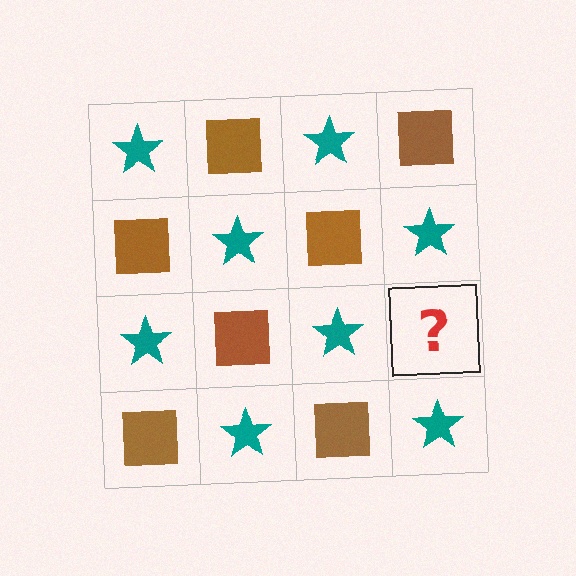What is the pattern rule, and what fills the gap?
The rule is that it alternates teal star and brown square in a checkerboard pattern. The gap should be filled with a brown square.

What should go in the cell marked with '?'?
The missing cell should contain a brown square.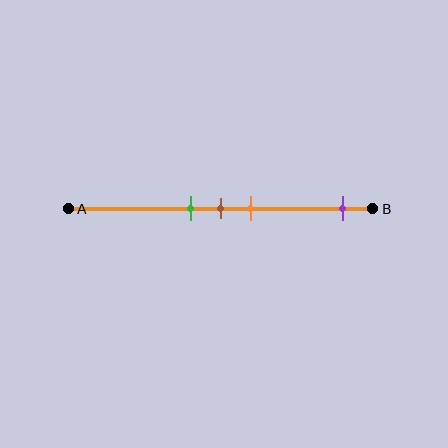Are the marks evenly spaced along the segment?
No, the marks are not evenly spaced.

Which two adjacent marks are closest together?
The green and brown marks are the closest adjacent pair.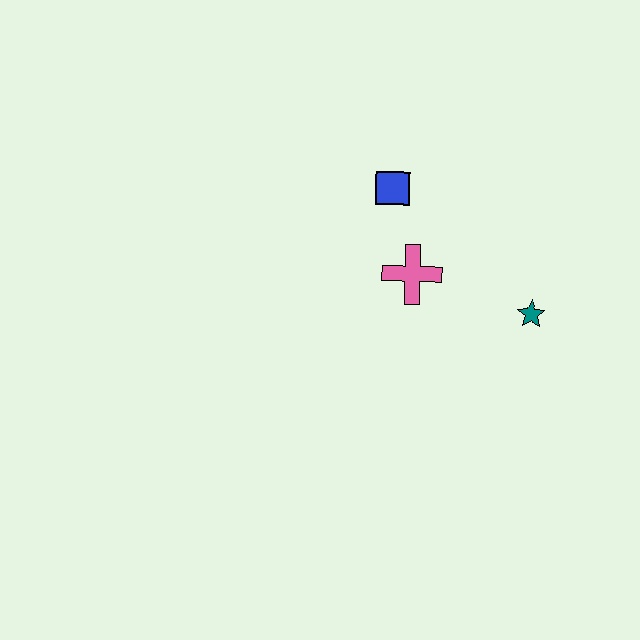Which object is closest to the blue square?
The pink cross is closest to the blue square.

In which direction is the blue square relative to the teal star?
The blue square is to the left of the teal star.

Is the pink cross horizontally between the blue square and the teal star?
Yes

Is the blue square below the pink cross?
No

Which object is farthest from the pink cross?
The teal star is farthest from the pink cross.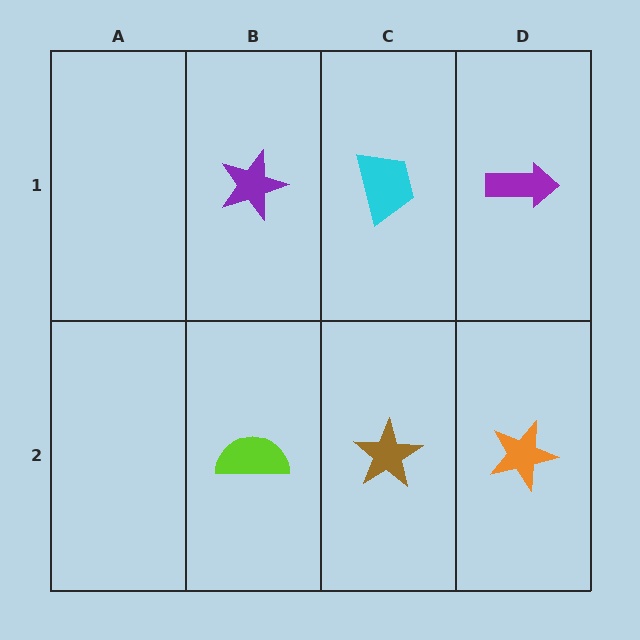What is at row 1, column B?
A purple star.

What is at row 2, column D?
An orange star.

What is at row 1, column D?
A purple arrow.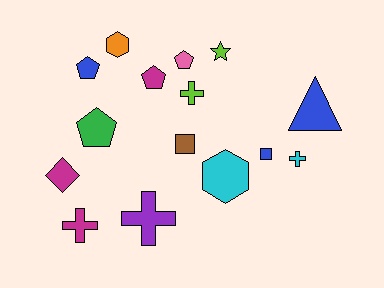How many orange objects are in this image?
There is 1 orange object.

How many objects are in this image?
There are 15 objects.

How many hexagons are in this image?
There are 2 hexagons.